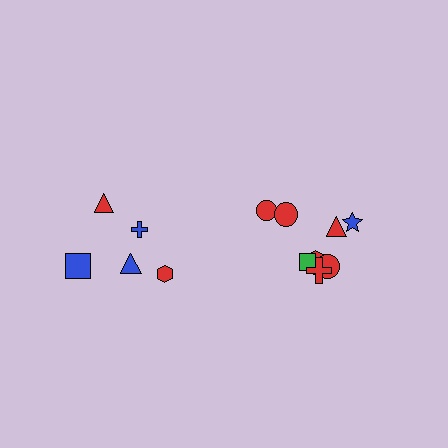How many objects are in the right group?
There are 8 objects.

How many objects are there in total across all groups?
There are 13 objects.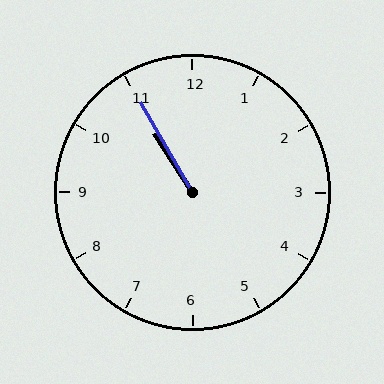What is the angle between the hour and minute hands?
Approximately 2 degrees.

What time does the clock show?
10:55.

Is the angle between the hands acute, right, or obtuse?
It is acute.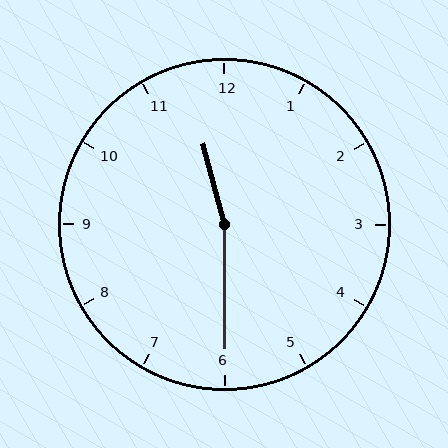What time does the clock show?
11:30.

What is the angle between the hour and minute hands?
Approximately 165 degrees.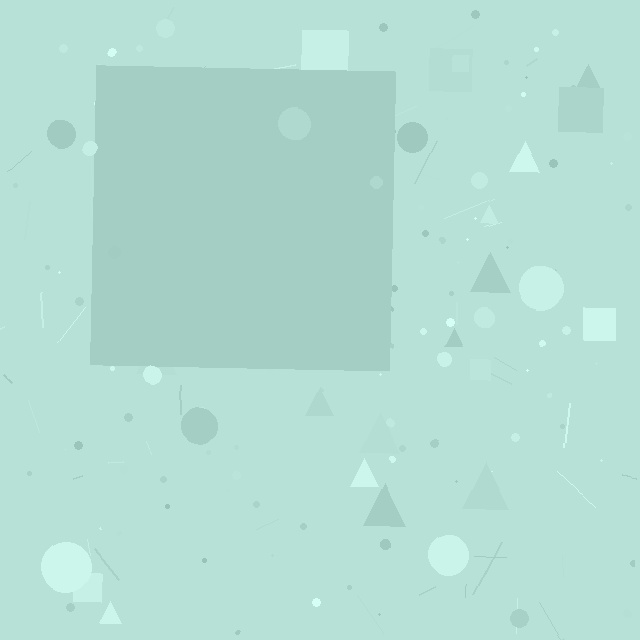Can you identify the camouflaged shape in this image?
The camouflaged shape is a square.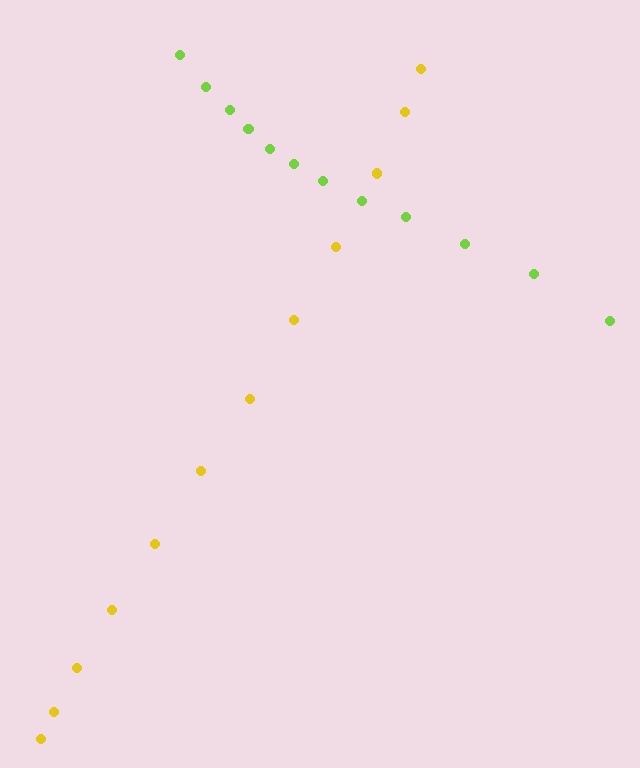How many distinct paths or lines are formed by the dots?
There are 2 distinct paths.